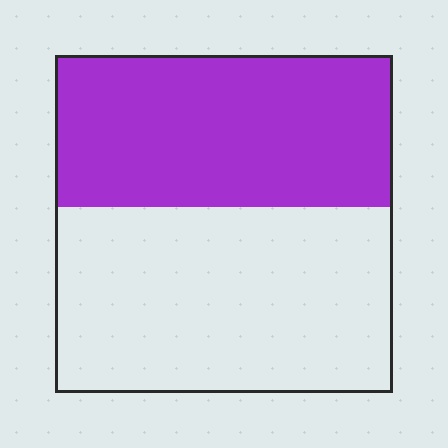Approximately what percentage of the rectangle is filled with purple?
Approximately 45%.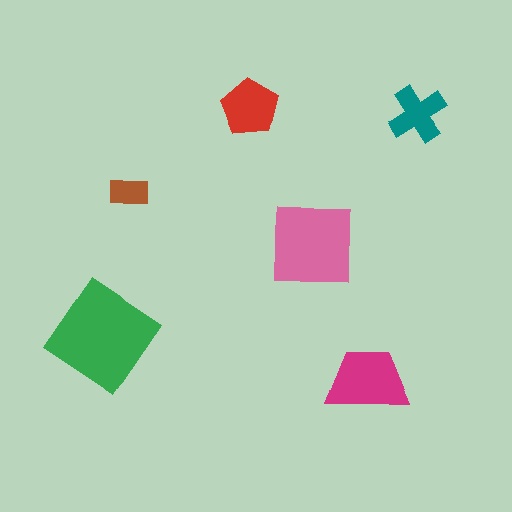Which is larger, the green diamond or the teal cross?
The green diamond.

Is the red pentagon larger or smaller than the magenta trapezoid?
Smaller.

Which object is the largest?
The green diamond.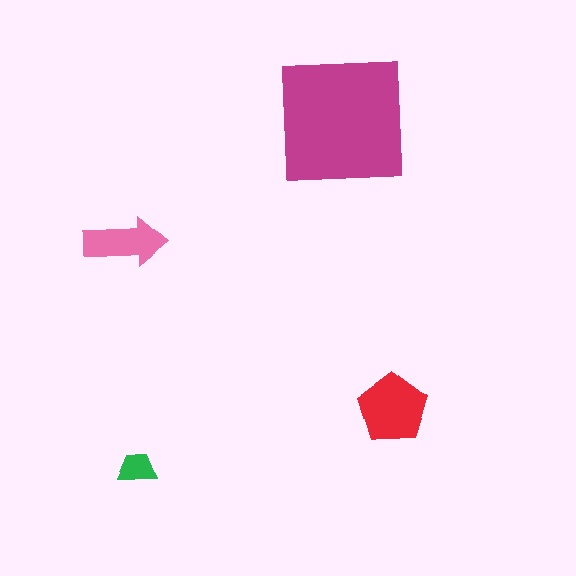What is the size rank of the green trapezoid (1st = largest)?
4th.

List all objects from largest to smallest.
The magenta square, the red pentagon, the pink arrow, the green trapezoid.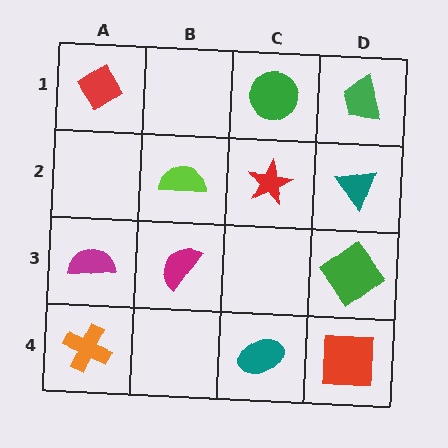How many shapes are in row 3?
3 shapes.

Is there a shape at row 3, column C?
No, that cell is empty.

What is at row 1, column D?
A green trapezoid.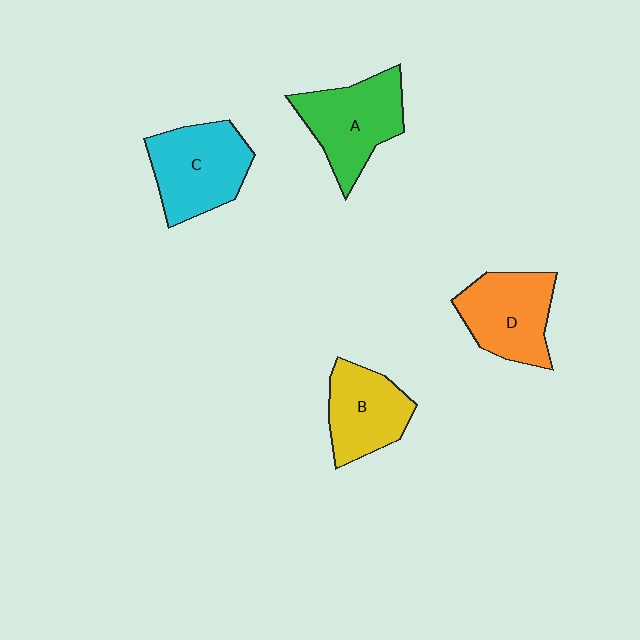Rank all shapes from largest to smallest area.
From largest to smallest: C (cyan), A (green), D (orange), B (yellow).